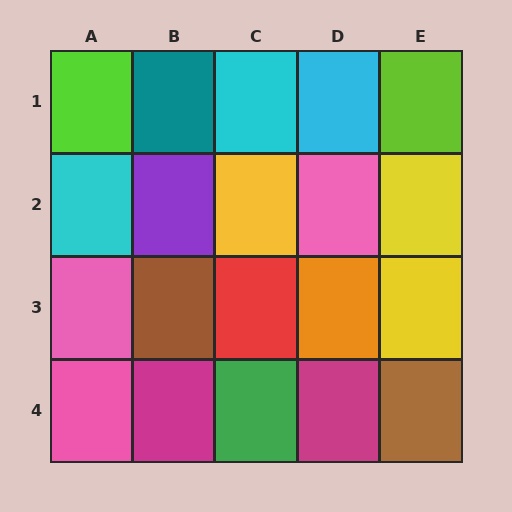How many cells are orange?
1 cell is orange.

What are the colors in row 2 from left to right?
Cyan, purple, yellow, pink, yellow.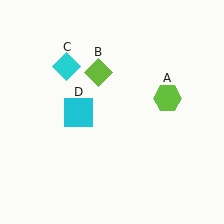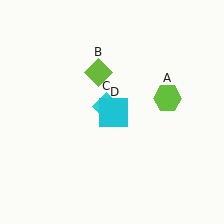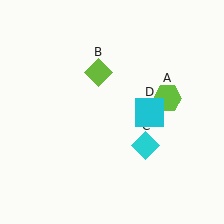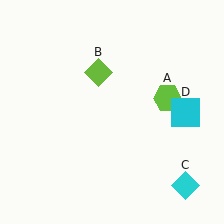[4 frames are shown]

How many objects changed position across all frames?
2 objects changed position: cyan diamond (object C), cyan square (object D).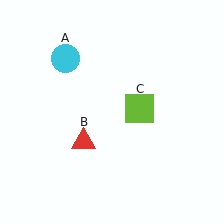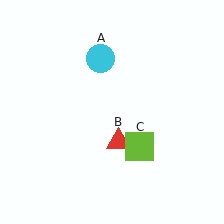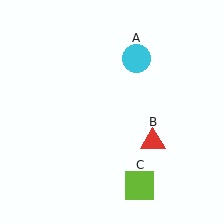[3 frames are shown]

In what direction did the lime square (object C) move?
The lime square (object C) moved down.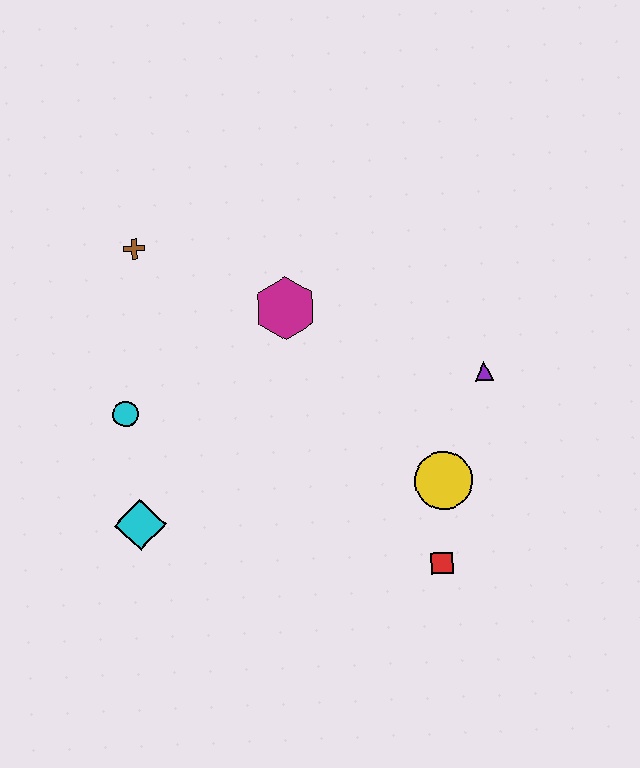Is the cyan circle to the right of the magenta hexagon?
No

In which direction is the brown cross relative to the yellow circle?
The brown cross is to the left of the yellow circle.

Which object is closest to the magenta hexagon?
The brown cross is closest to the magenta hexagon.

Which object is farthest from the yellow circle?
The brown cross is farthest from the yellow circle.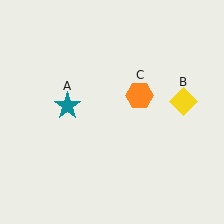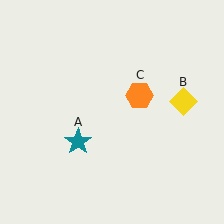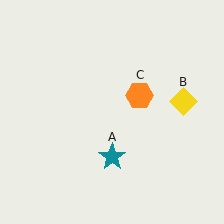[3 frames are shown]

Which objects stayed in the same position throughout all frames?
Yellow diamond (object B) and orange hexagon (object C) remained stationary.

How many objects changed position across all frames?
1 object changed position: teal star (object A).